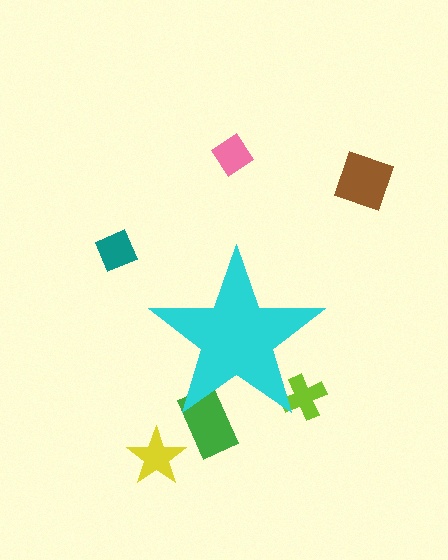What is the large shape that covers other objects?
A cyan star.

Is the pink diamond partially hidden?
No, the pink diamond is fully visible.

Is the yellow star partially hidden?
No, the yellow star is fully visible.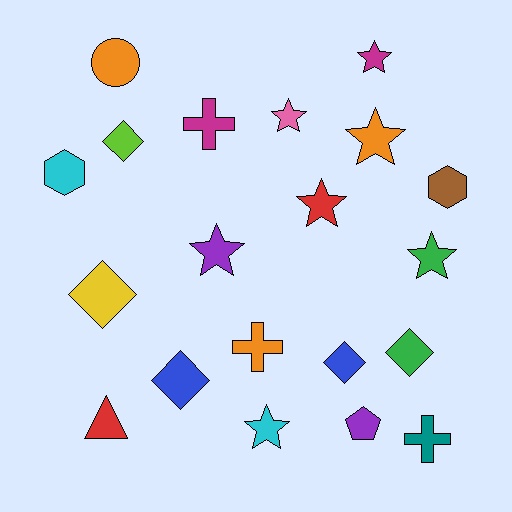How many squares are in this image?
There are no squares.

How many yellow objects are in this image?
There is 1 yellow object.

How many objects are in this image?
There are 20 objects.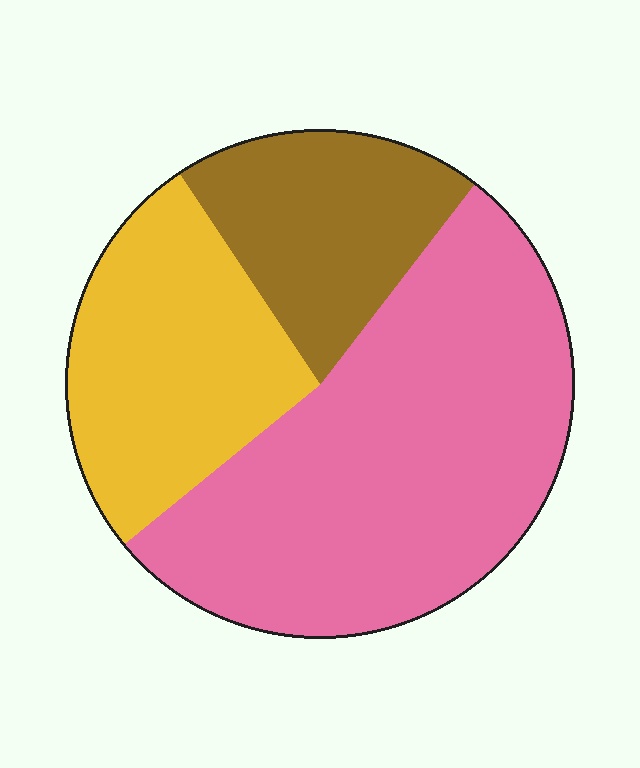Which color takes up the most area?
Pink, at roughly 55%.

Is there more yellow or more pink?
Pink.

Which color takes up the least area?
Brown, at roughly 20%.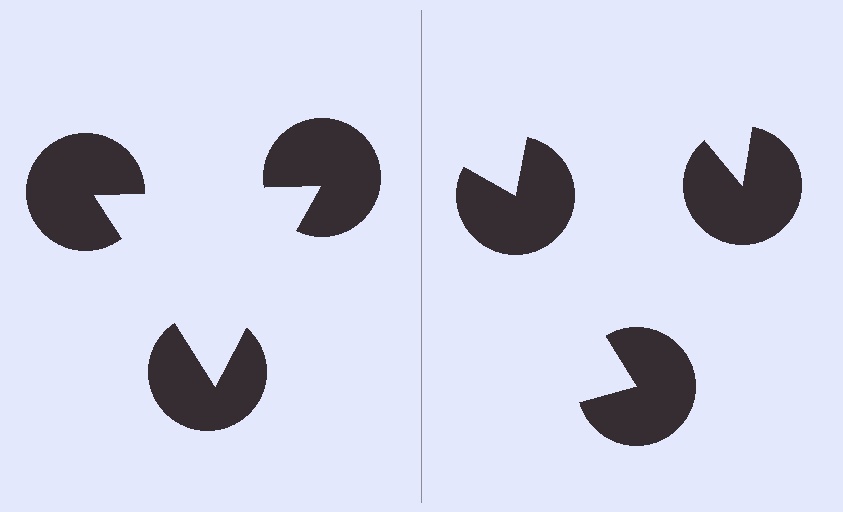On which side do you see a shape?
An illusory triangle appears on the left side. On the right side the wedge cuts are rotated, so no coherent shape forms.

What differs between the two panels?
The pac-man discs are positioned identically on both sides; only the wedge orientations differ. On the left they align to a triangle; on the right they are misaligned.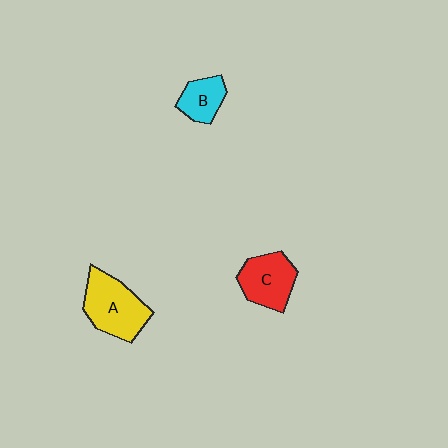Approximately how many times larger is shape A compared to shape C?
Approximately 1.2 times.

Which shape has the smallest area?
Shape B (cyan).